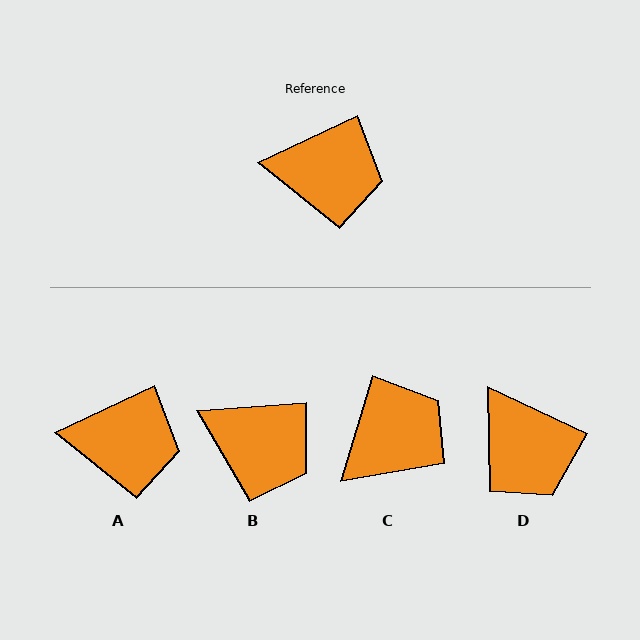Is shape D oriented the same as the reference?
No, it is off by about 51 degrees.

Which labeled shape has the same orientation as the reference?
A.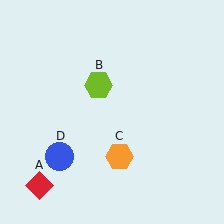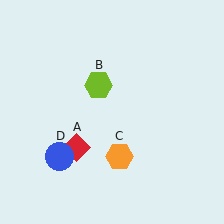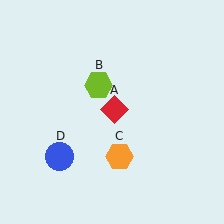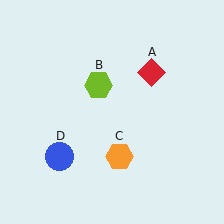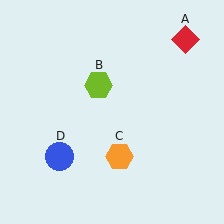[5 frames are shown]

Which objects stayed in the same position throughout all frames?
Lime hexagon (object B) and orange hexagon (object C) and blue circle (object D) remained stationary.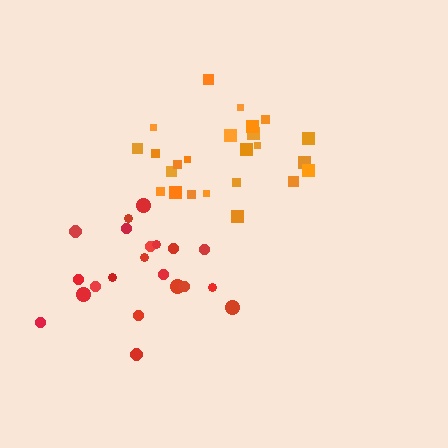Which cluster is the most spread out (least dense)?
Red.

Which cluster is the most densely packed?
Orange.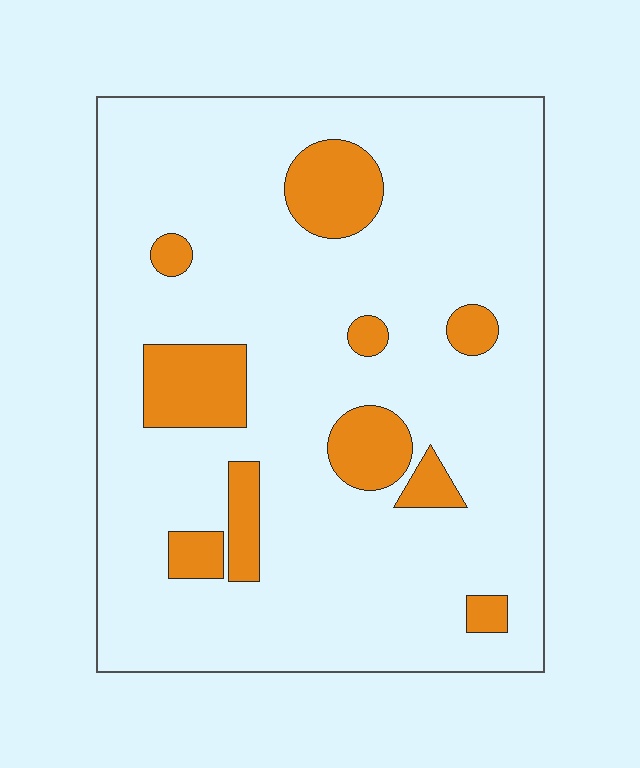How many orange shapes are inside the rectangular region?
10.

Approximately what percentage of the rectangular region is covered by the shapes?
Approximately 15%.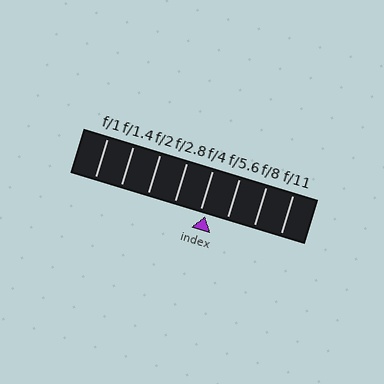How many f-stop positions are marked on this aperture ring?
There are 8 f-stop positions marked.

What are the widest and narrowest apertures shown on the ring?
The widest aperture shown is f/1 and the narrowest is f/11.